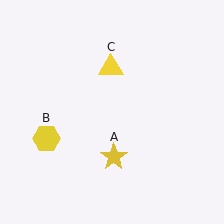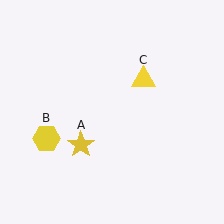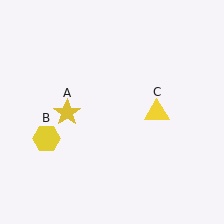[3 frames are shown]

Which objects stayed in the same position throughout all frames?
Yellow hexagon (object B) remained stationary.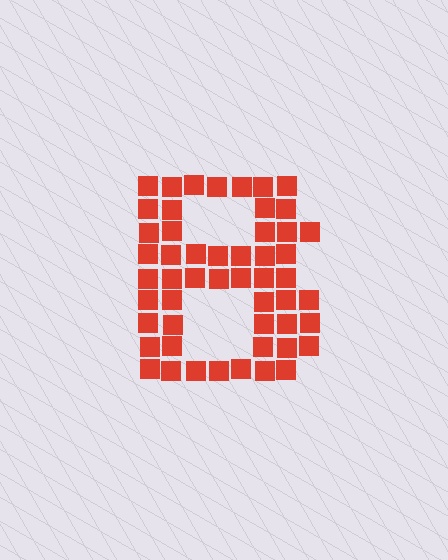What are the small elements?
The small elements are squares.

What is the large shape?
The large shape is the letter B.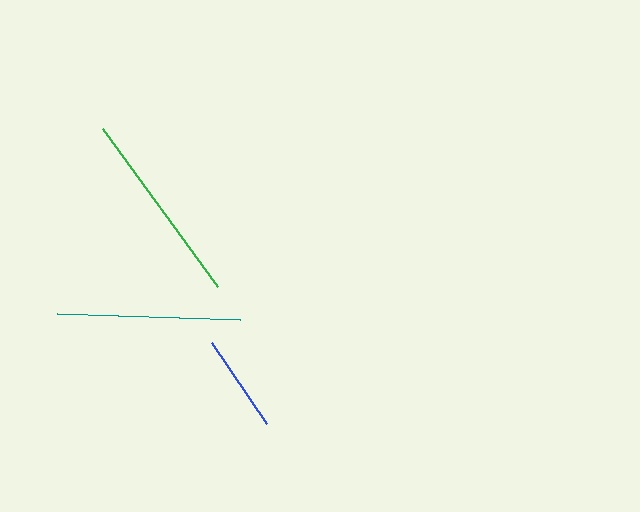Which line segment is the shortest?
The blue line is the shortest at approximately 98 pixels.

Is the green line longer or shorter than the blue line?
The green line is longer than the blue line.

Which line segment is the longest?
The green line is the longest at approximately 195 pixels.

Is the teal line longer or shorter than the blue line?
The teal line is longer than the blue line.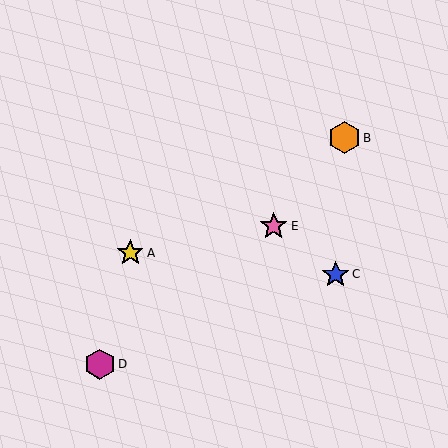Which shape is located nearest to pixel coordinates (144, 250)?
The yellow star (labeled A) at (130, 253) is nearest to that location.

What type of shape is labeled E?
Shape E is a pink star.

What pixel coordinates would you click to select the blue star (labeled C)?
Click at (336, 274) to select the blue star C.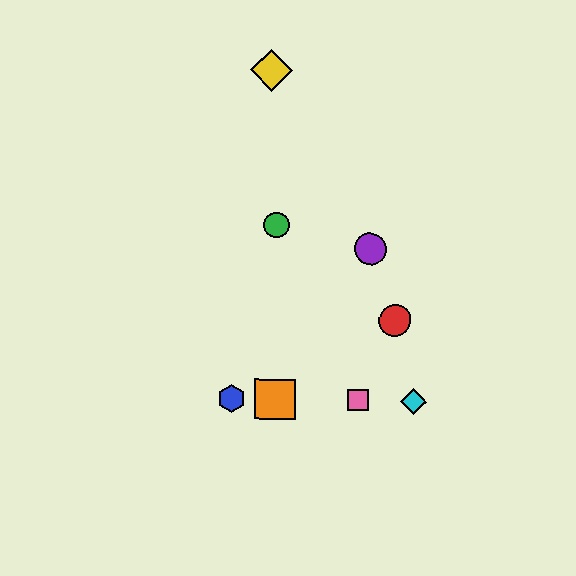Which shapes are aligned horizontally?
The blue hexagon, the orange square, the cyan diamond, the pink square are aligned horizontally.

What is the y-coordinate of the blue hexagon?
The blue hexagon is at y≈398.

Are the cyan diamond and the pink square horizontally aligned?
Yes, both are at y≈402.